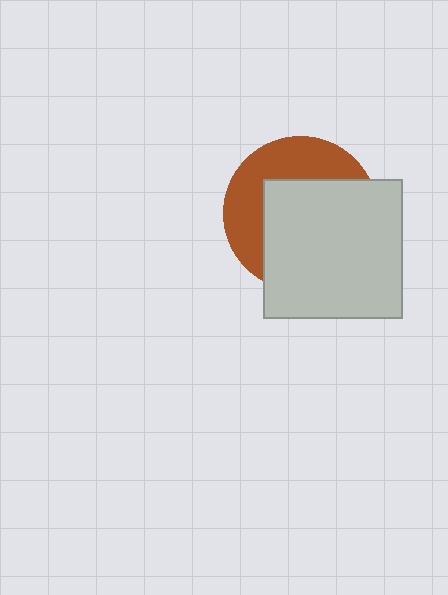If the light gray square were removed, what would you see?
You would see the complete brown circle.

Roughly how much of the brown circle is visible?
A small part of it is visible (roughly 40%).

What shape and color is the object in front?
The object in front is a light gray square.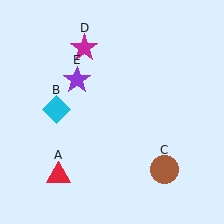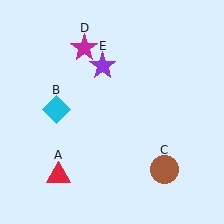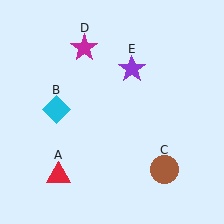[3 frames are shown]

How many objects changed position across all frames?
1 object changed position: purple star (object E).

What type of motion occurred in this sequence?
The purple star (object E) rotated clockwise around the center of the scene.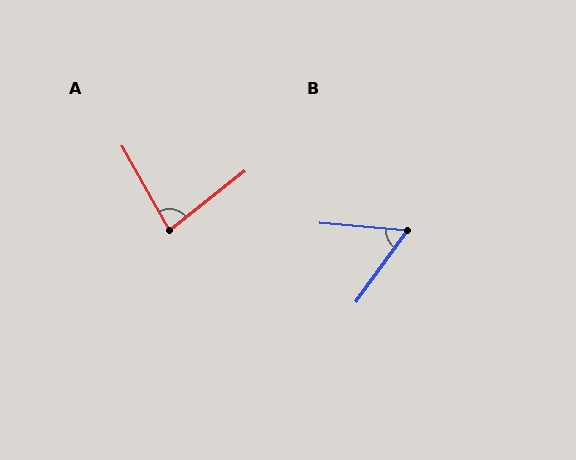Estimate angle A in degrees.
Approximately 81 degrees.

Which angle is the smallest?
B, at approximately 59 degrees.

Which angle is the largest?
A, at approximately 81 degrees.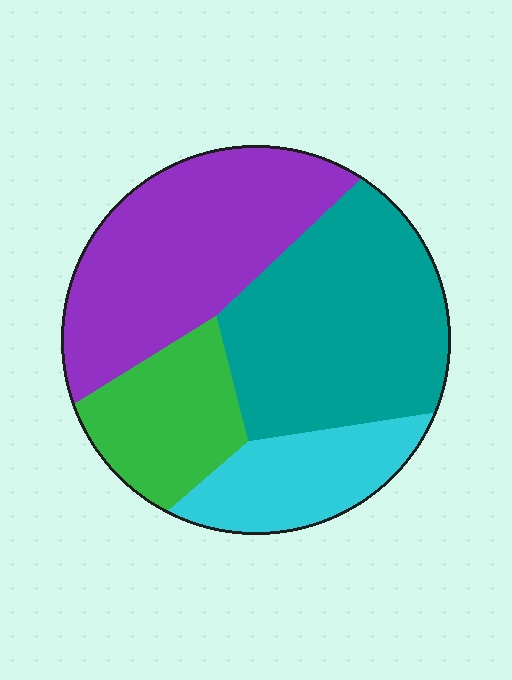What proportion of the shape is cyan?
Cyan covers about 15% of the shape.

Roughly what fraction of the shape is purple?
Purple takes up between a quarter and a half of the shape.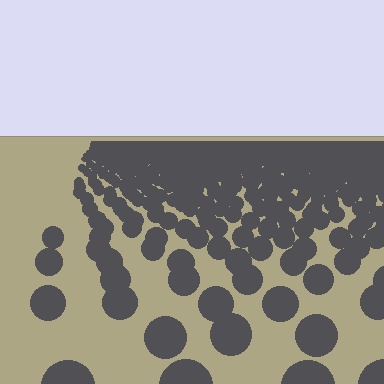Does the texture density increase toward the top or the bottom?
Density increases toward the top.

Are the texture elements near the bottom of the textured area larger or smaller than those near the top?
Larger. Near the bottom, elements are closer to the viewer and appear at a bigger on-screen size.